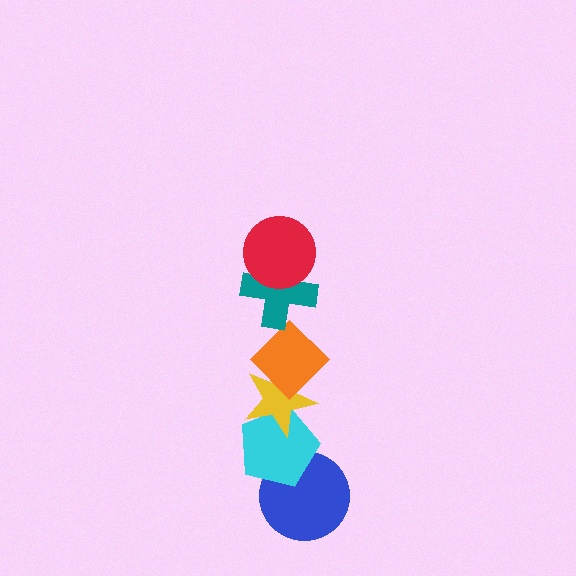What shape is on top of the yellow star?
The orange diamond is on top of the yellow star.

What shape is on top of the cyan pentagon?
The yellow star is on top of the cyan pentagon.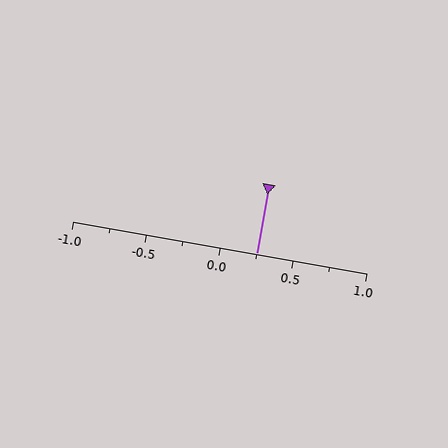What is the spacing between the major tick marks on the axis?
The major ticks are spaced 0.5 apart.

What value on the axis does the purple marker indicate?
The marker indicates approximately 0.25.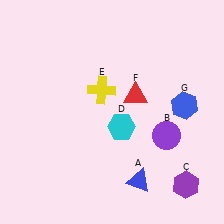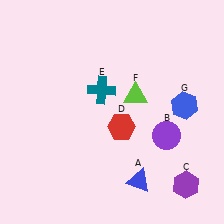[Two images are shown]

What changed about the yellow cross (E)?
In Image 1, E is yellow. In Image 2, it changed to teal.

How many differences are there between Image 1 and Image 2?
There are 3 differences between the two images.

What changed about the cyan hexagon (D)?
In Image 1, D is cyan. In Image 2, it changed to red.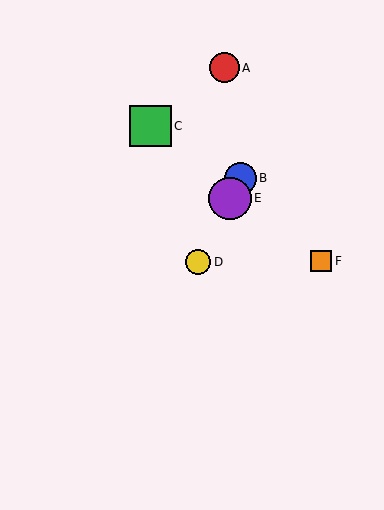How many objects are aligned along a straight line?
3 objects (B, D, E) are aligned along a straight line.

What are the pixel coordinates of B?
Object B is at (240, 178).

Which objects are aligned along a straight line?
Objects B, D, E are aligned along a straight line.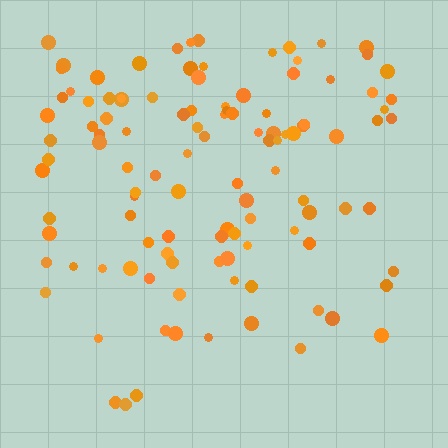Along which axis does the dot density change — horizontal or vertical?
Vertical.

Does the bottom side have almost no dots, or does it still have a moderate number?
Still a moderate number, just noticeably fewer than the top.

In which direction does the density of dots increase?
From bottom to top, with the top side densest.